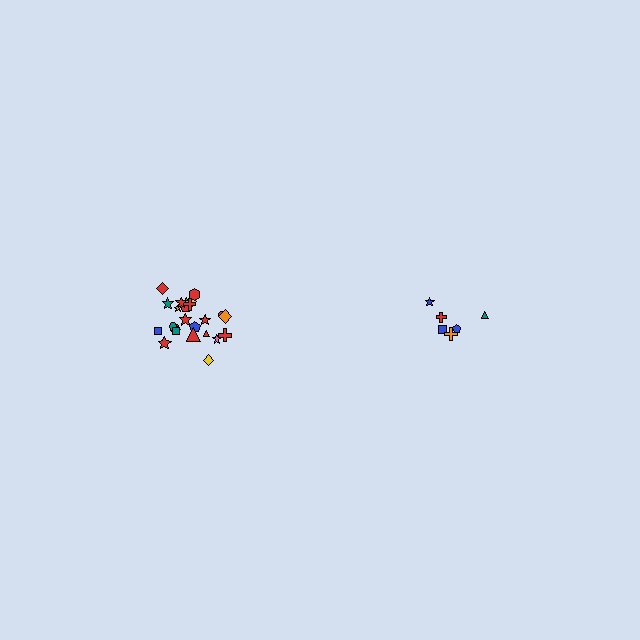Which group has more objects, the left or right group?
The left group.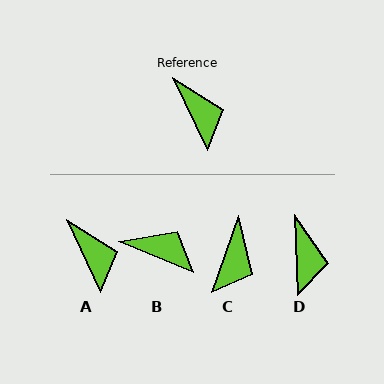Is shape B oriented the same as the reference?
No, it is off by about 42 degrees.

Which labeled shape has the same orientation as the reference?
A.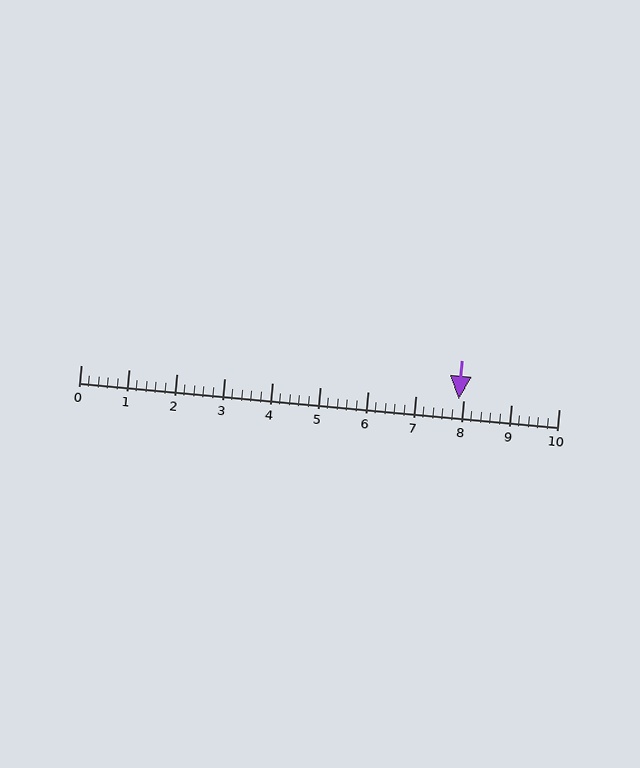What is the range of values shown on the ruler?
The ruler shows values from 0 to 10.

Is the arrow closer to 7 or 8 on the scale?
The arrow is closer to 8.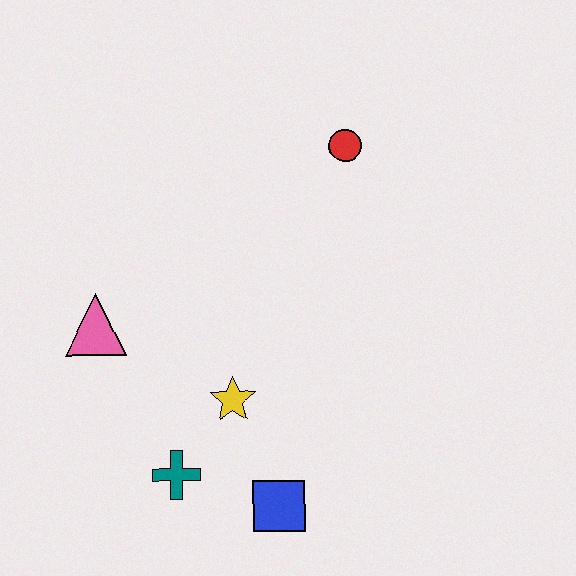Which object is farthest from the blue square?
The red circle is farthest from the blue square.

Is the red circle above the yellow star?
Yes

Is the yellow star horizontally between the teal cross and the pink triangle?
No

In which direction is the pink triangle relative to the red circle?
The pink triangle is to the left of the red circle.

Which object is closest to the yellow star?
The teal cross is closest to the yellow star.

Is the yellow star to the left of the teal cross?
No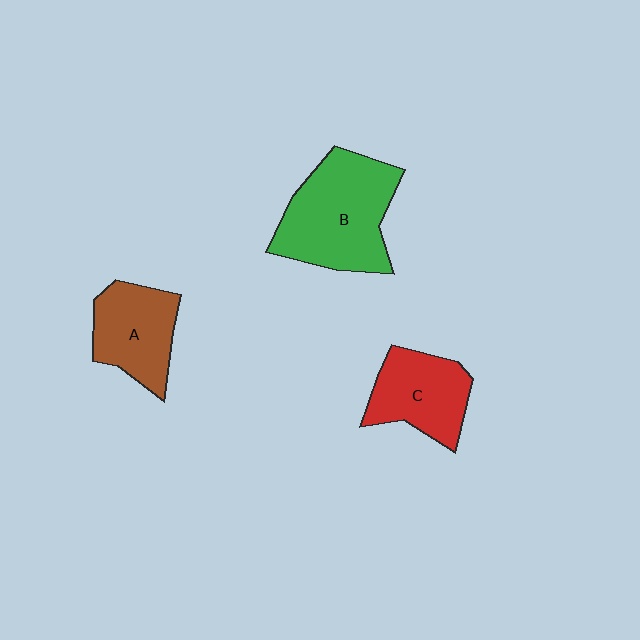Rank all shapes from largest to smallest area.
From largest to smallest: B (green), C (red), A (brown).